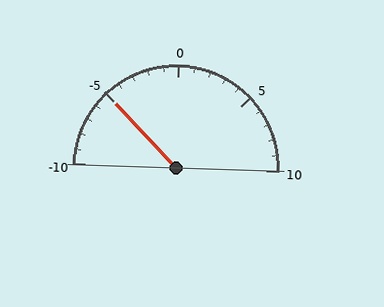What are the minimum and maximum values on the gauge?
The gauge ranges from -10 to 10.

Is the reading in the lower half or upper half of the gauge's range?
The reading is in the lower half of the range (-10 to 10).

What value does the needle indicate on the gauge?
The needle indicates approximately -5.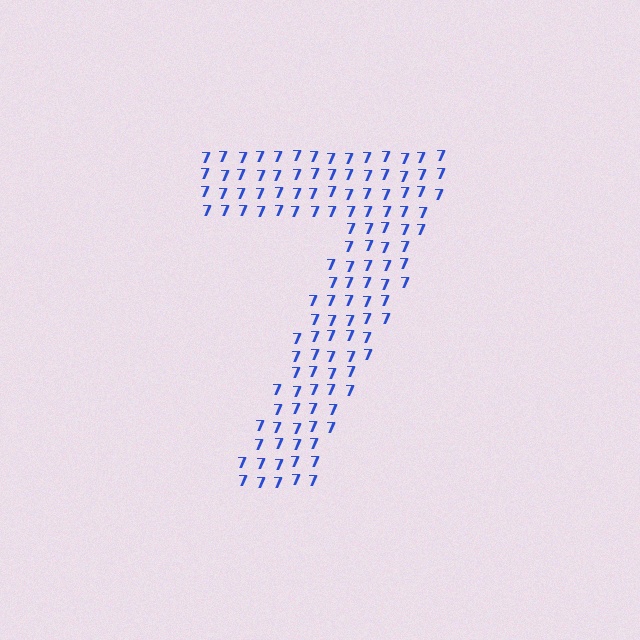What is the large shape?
The large shape is the digit 7.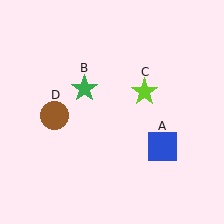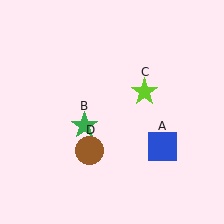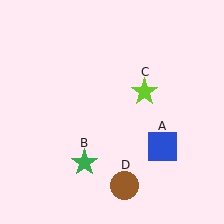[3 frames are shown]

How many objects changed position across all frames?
2 objects changed position: green star (object B), brown circle (object D).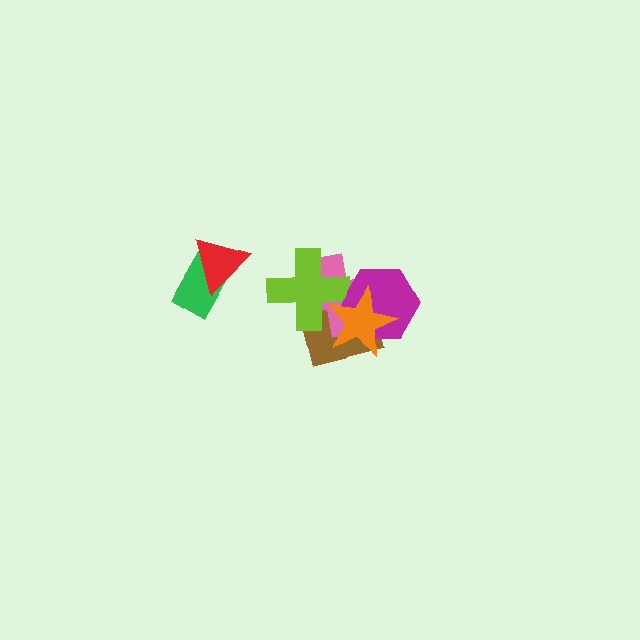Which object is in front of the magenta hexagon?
The orange star is in front of the magenta hexagon.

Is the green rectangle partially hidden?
Yes, it is partially covered by another shape.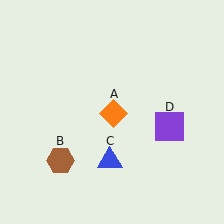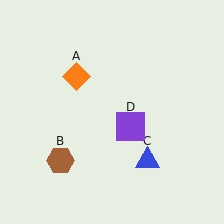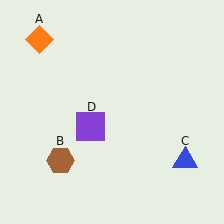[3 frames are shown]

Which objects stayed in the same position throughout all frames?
Brown hexagon (object B) remained stationary.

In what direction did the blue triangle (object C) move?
The blue triangle (object C) moved right.